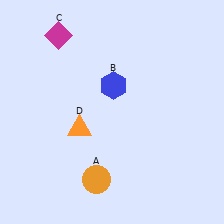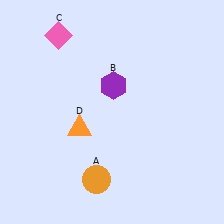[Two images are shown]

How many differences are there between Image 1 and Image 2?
There are 2 differences between the two images.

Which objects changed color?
B changed from blue to purple. C changed from magenta to pink.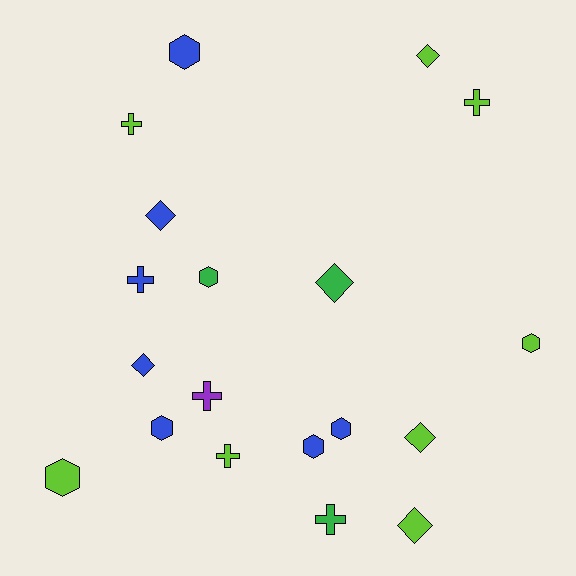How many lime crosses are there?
There are 3 lime crosses.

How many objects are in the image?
There are 19 objects.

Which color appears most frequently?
Lime, with 8 objects.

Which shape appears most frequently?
Hexagon, with 7 objects.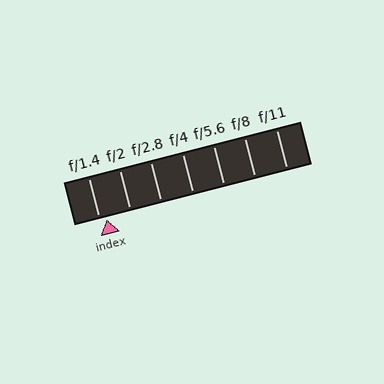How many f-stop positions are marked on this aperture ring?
There are 7 f-stop positions marked.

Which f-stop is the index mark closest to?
The index mark is closest to f/1.4.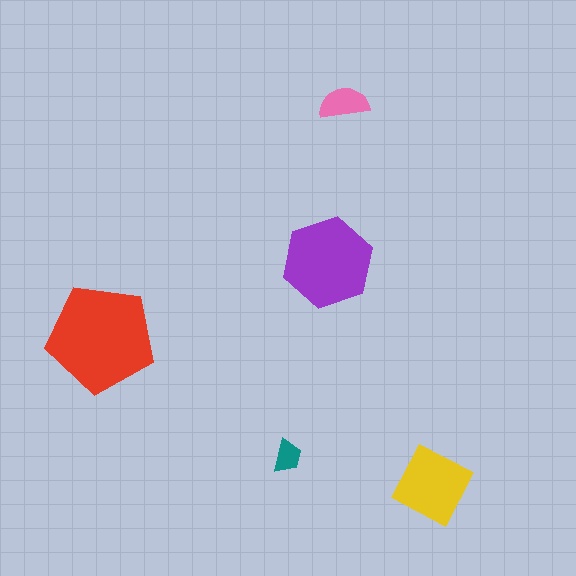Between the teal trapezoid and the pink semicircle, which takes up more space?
The pink semicircle.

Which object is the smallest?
The teal trapezoid.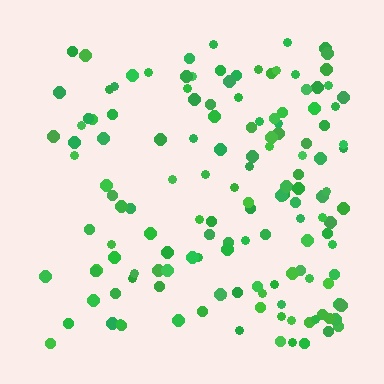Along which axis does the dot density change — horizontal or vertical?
Horizontal.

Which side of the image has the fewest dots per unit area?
The left.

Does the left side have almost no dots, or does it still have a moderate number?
Still a moderate number, just noticeably fewer than the right.